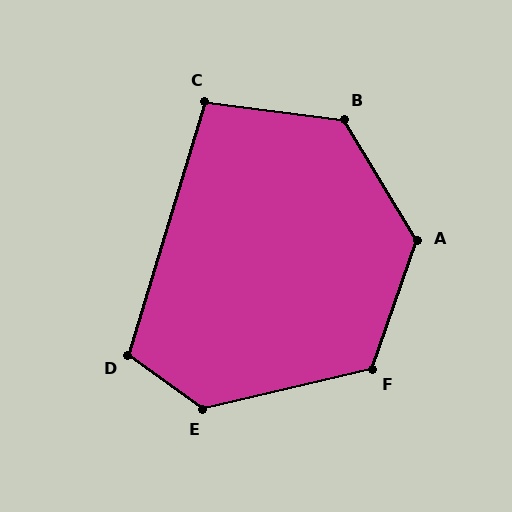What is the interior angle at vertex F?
Approximately 123 degrees (obtuse).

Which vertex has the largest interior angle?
E, at approximately 131 degrees.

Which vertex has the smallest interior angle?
C, at approximately 100 degrees.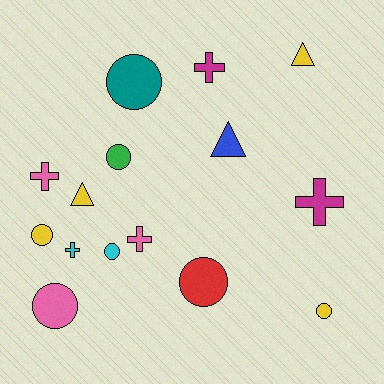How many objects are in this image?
There are 15 objects.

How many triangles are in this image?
There are 3 triangles.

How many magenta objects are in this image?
There are 2 magenta objects.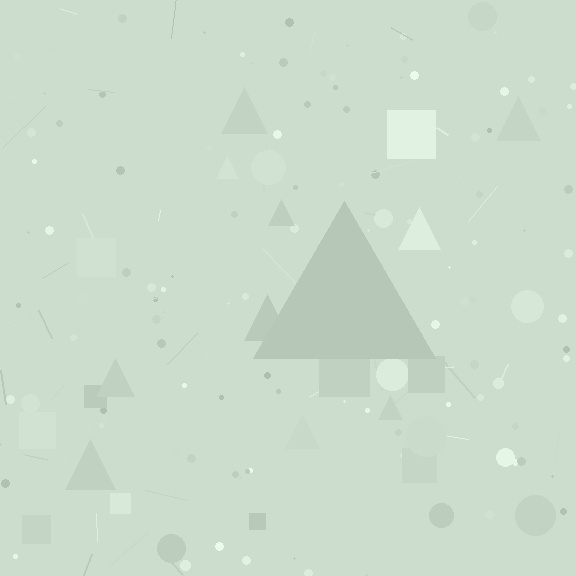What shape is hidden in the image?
A triangle is hidden in the image.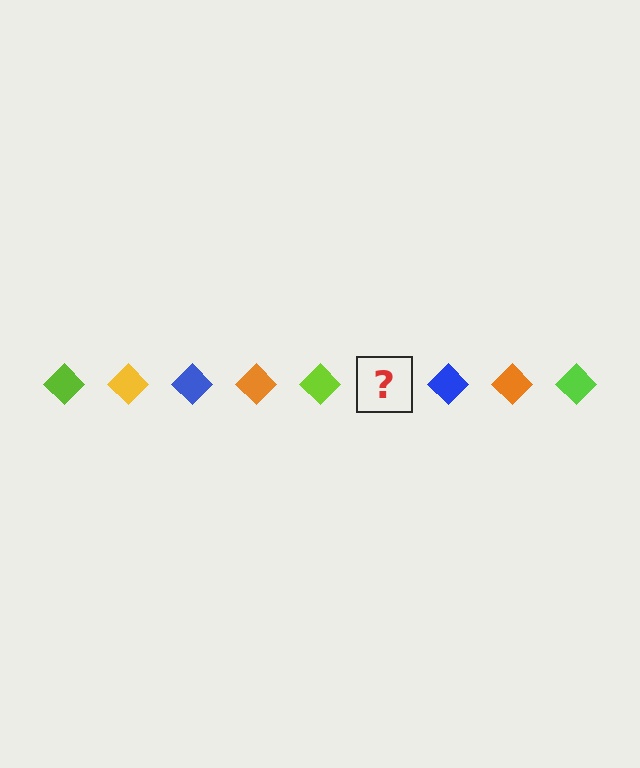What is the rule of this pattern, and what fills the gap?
The rule is that the pattern cycles through lime, yellow, blue, orange diamonds. The gap should be filled with a yellow diamond.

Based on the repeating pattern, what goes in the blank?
The blank should be a yellow diamond.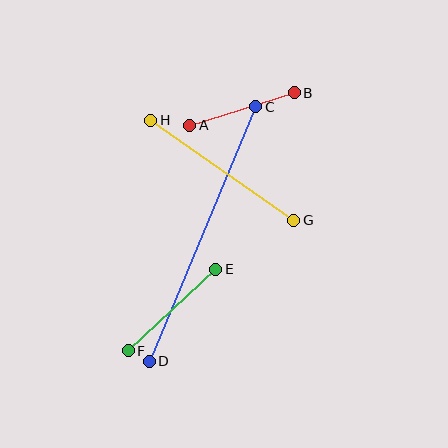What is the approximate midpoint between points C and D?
The midpoint is at approximately (203, 234) pixels.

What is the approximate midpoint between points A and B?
The midpoint is at approximately (242, 109) pixels.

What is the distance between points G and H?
The distance is approximately 174 pixels.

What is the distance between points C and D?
The distance is approximately 276 pixels.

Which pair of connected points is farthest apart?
Points C and D are farthest apart.